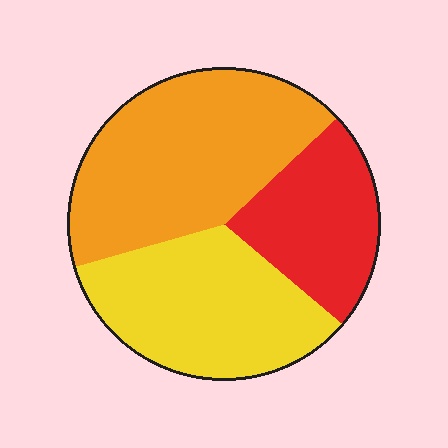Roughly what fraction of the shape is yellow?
Yellow takes up about one third (1/3) of the shape.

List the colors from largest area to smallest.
From largest to smallest: orange, yellow, red.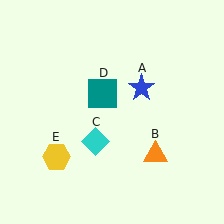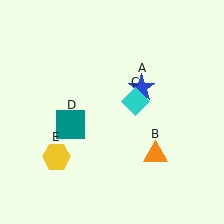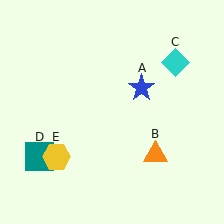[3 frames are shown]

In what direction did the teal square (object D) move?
The teal square (object D) moved down and to the left.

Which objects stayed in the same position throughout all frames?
Blue star (object A) and orange triangle (object B) and yellow hexagon (object E) remained stationary.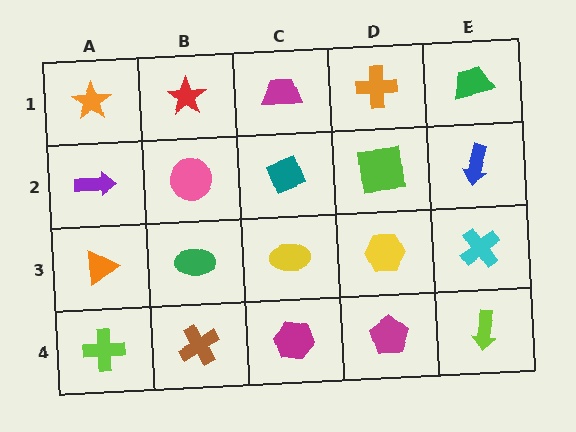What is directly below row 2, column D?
A yellow hexagon.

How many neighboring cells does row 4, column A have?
2.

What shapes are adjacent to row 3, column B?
A pink circle (row 2, column B), a brown cross (row 4, column B), an orange triangle (row 3, column A), a yellow ellipse (row 3, column C).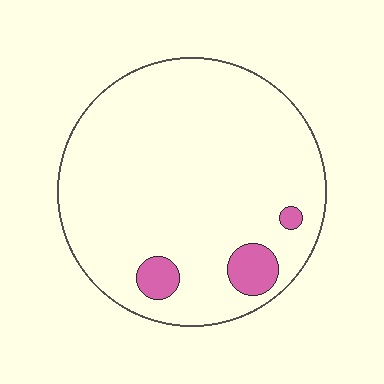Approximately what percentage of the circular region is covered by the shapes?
Approximately 5%.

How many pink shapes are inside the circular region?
3.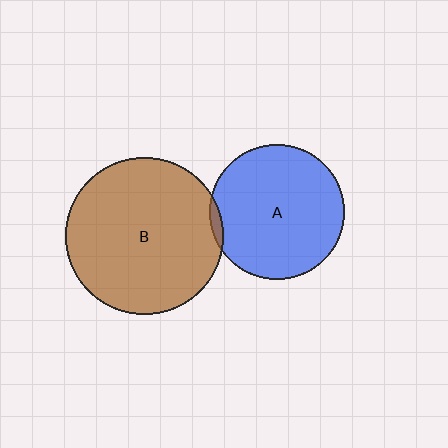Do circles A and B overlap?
Yes.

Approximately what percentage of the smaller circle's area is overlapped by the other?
Approximately 5%.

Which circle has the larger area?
Circle B (brown).